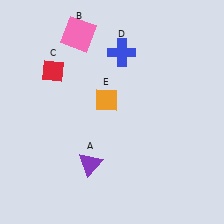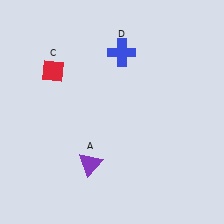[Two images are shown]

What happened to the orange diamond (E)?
The orange diamond (E) was removed in Image 2. It was in the top-left area of Image 1.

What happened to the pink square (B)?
The pink square (B) was removed in Image 2. It was in the top-left area of Image 1.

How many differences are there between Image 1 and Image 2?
There are 2 differences between the two images.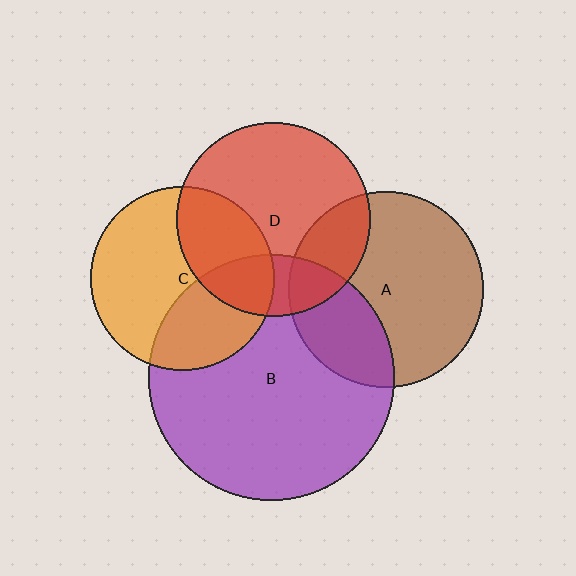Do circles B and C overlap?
Yes.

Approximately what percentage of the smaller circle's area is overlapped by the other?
Approximately 35%.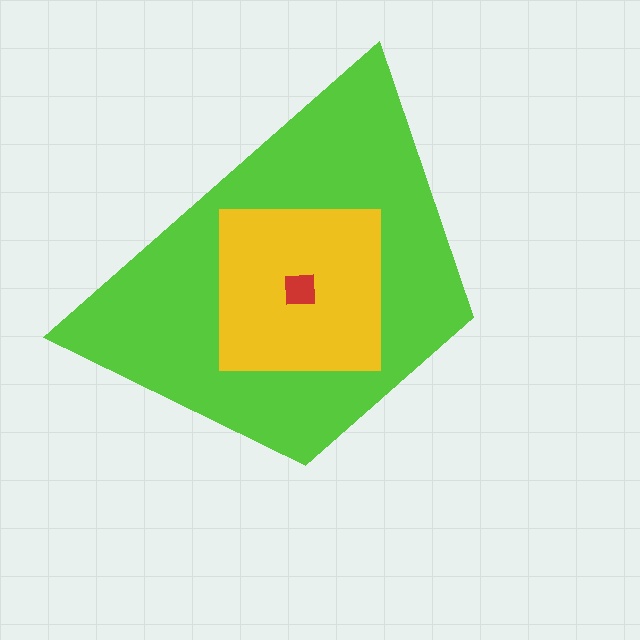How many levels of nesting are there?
3.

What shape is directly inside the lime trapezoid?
The yellow square.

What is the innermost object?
The red square.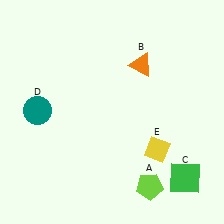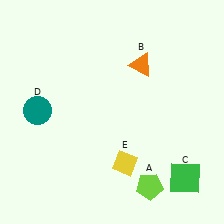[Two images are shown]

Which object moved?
The yellow diamond (E) moved left.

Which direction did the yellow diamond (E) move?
The yellow diamond (E) moved left.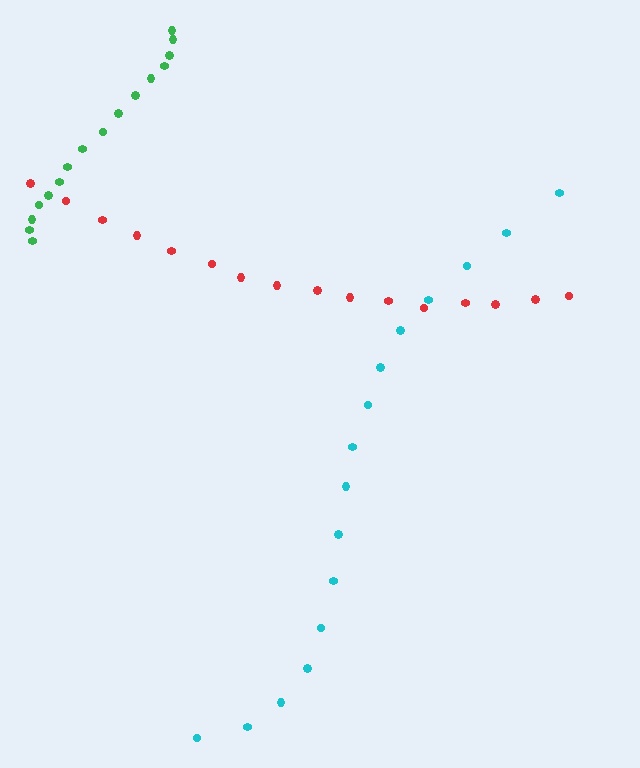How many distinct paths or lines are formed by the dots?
There are 3 distinct paths.